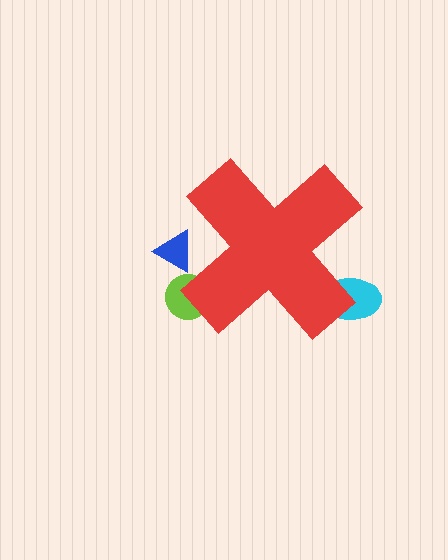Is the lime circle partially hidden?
Yes, the lime circle is partially hidden behind the red cross.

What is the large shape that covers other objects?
A red cross.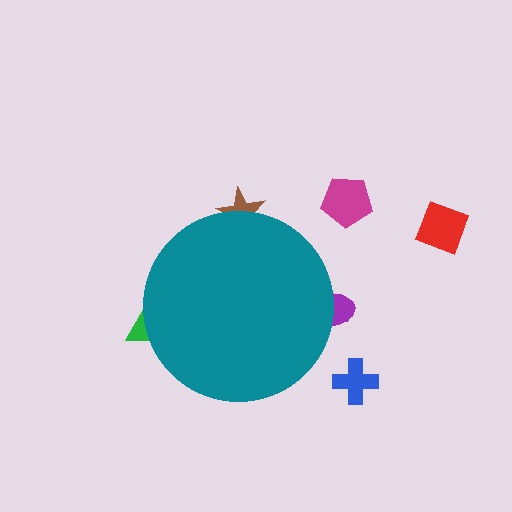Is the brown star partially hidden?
Yes, the brown star is partially hidden behind the teal circle.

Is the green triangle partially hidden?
Yes, the green triangle is partially hidden behind the teal circle.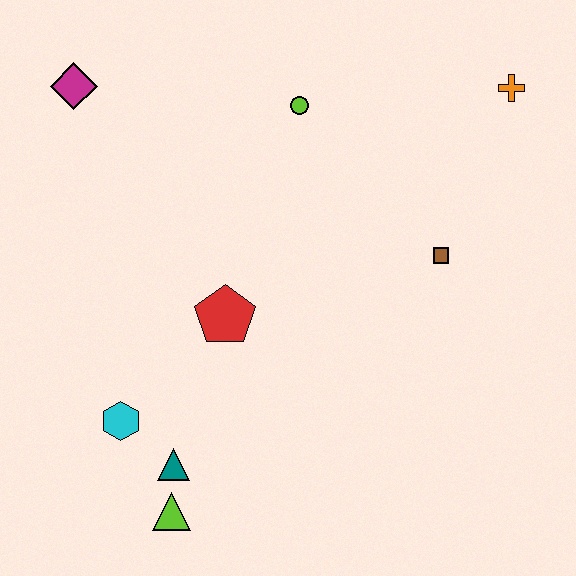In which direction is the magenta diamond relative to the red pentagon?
The magenta diamond is above the red pentagon.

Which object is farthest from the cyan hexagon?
The orange cross is farthest from the cyan hexagon.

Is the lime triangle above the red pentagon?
No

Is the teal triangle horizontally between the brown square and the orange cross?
No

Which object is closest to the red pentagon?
The cyan hexagon is closest to the red pentagon.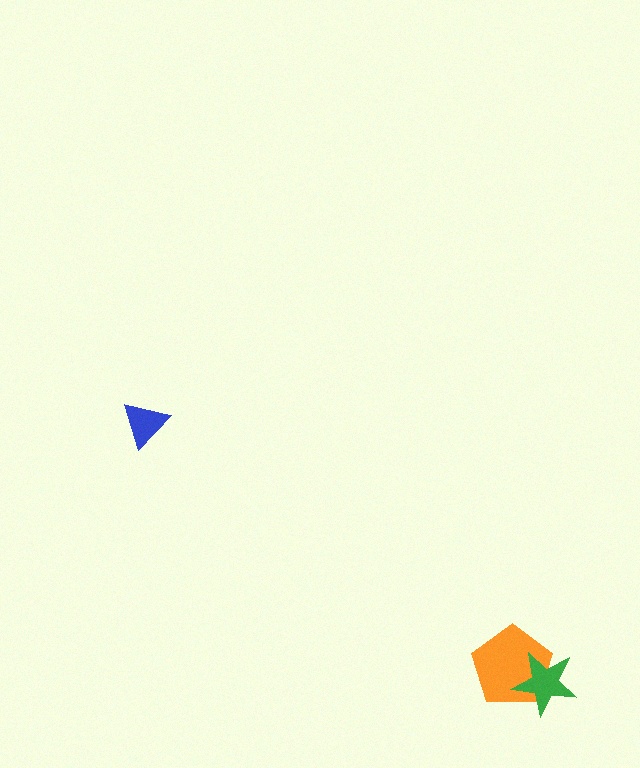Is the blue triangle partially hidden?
No, no other shape covers it.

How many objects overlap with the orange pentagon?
1 object overlaps with the orange pentagon.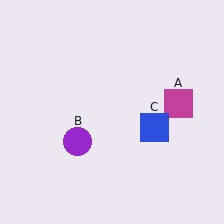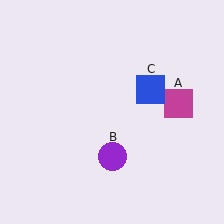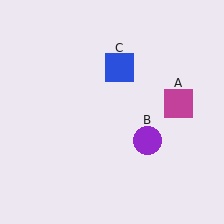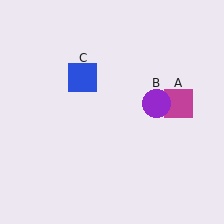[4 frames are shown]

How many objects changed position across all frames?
2 objects changed position: purple circle (object B), blue square (object C).